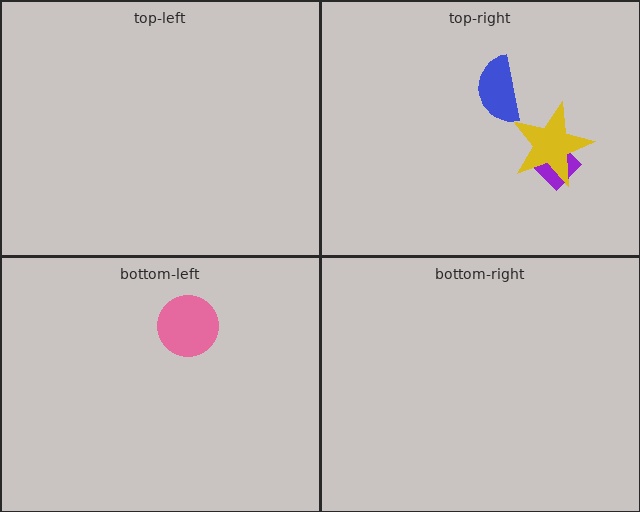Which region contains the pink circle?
The bottom-left region.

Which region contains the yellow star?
The top-right region.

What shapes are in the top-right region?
The purple diamond, the yellow star, the blue semicircle.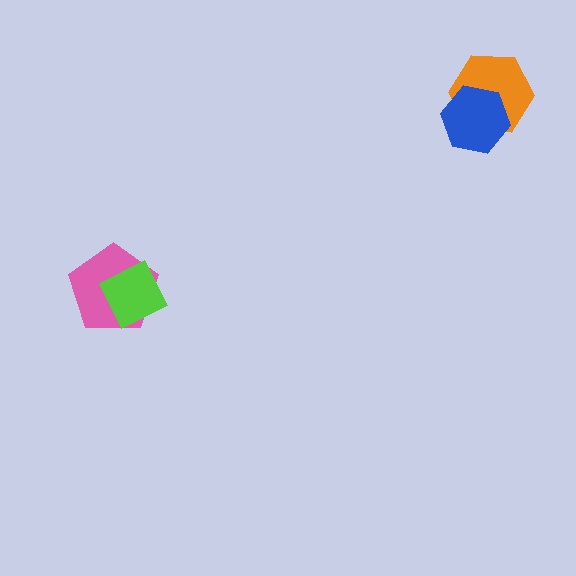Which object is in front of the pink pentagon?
The lime diamond is in front of the pink pentagon.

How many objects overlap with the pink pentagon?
1 object overlaps with the pink pentagon.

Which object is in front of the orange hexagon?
The blue hexagon is in front of the orange hexagon.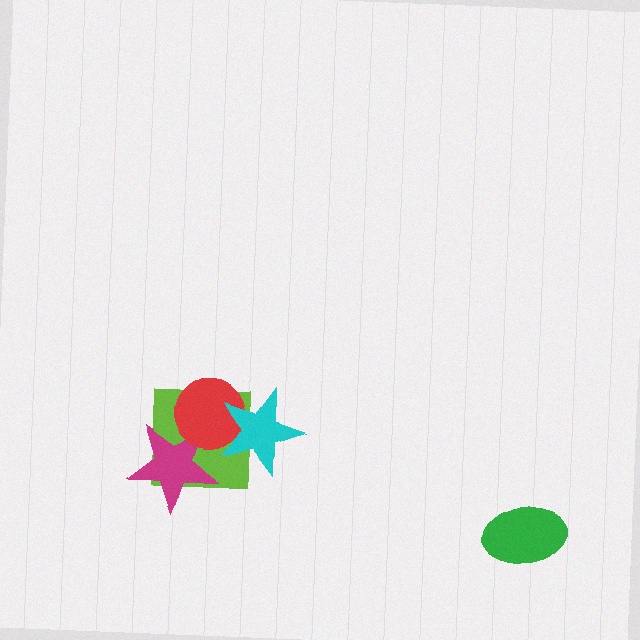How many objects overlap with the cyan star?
2 objects overlap with the cyan star.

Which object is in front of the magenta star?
The red circle is in front of the magenta star.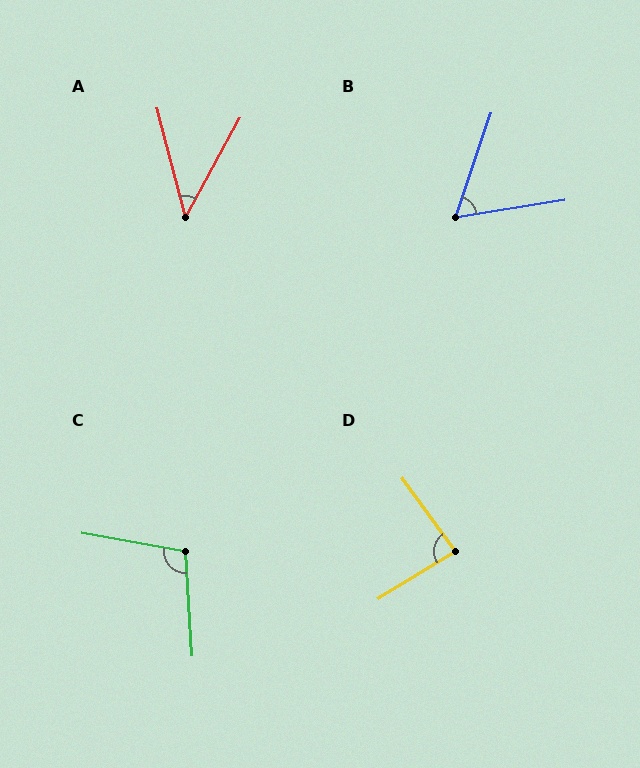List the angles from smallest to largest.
A (43°), B (62°), D (86°), C (104°).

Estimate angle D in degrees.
Approximately 86 degrees.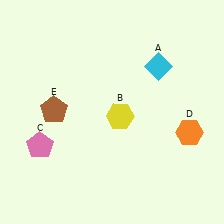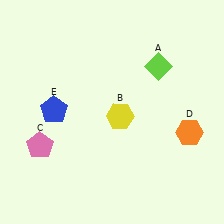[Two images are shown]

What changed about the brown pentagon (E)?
In Image 1, E is brown. In Image 2, it changed to blue.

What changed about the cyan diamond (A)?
In Image 1, A is cyan. In Image 2, it changed to lime.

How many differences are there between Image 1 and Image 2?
There are 2 differences between the two images.